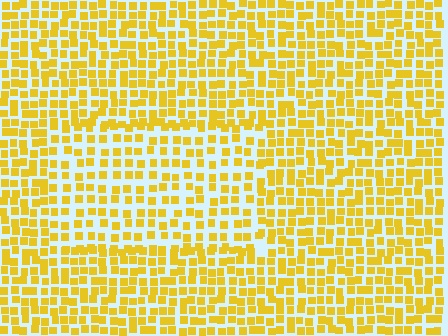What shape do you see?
I see a rectangle.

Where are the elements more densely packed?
The elements are more densely packed outside the rectangle boundary.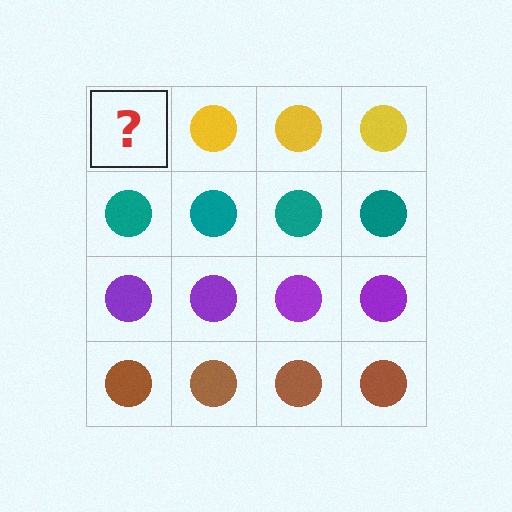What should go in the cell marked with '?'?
The missing cell should contain a yellow circle.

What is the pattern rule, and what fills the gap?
The rule is that each row has a consistent color. The gap should be filled with a yellow circle.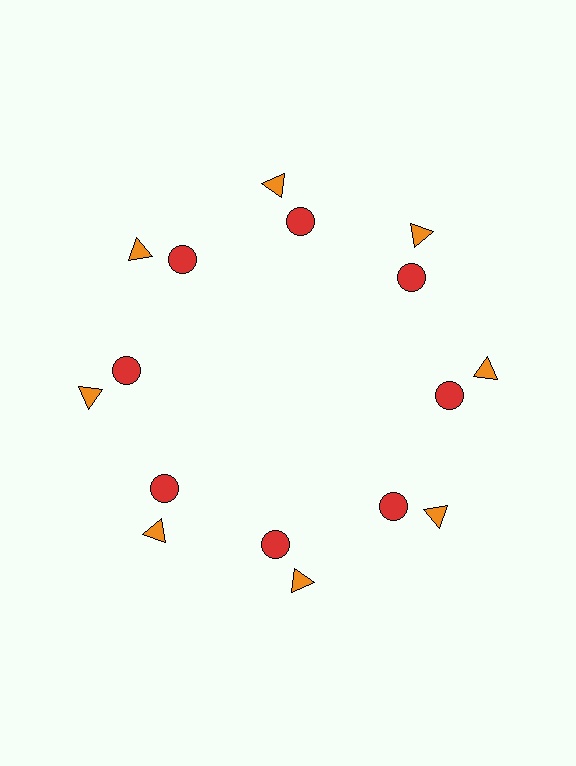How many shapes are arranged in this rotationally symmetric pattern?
There are 16 shapes, arranged in 8 groups of 2.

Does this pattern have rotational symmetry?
Yes, this pattern has 8-fold rotational symmetry. It looks the same after rotating 45 degrees around the center.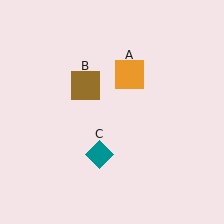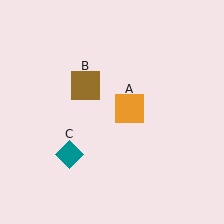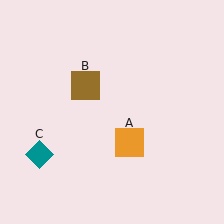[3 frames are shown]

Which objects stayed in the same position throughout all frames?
Brown square (object B) remained stationary.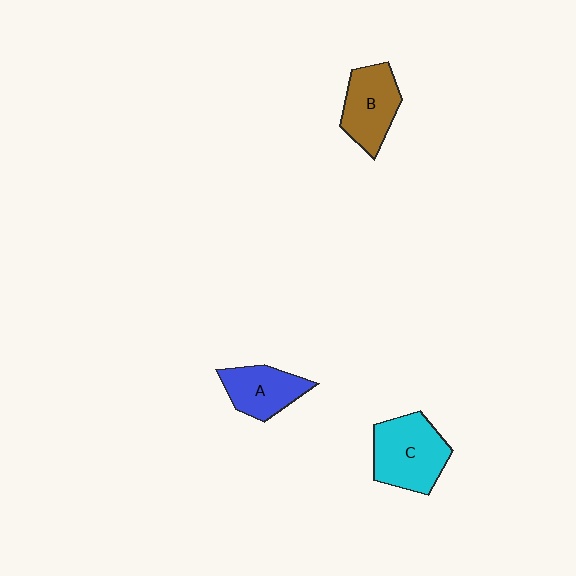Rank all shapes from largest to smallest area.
From largest to smallest: C (cyan), B (brown), A (blue).